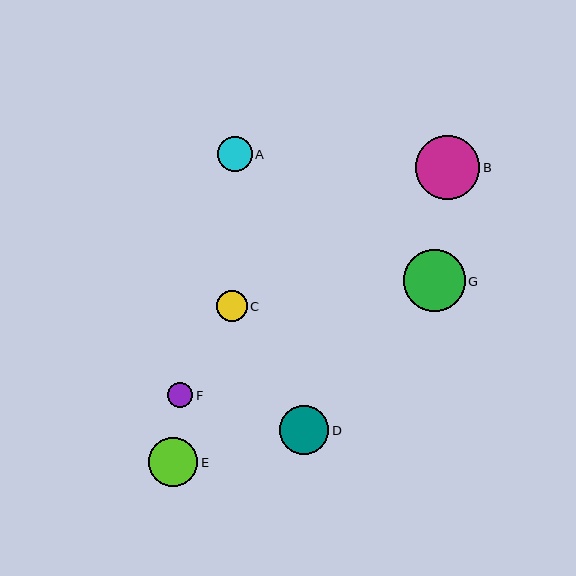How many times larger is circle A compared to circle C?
Circle A is approximately 1.1 times the size of circle C.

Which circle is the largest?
Circle B is the largest with a size of approximately 65 pixels.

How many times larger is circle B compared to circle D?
Circle B is approximately 1.3 times the size of circle D.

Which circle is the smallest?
Circle F is the smallest with a size of approximately 25 pixels.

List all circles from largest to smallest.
From largest to smallest: B, G, E, D, A, C, F.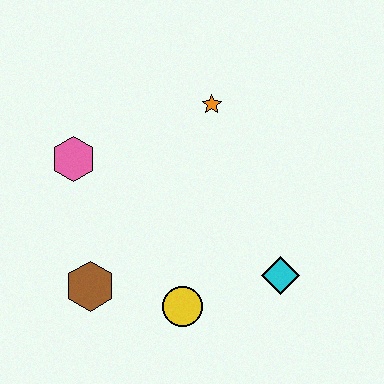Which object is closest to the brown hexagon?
The yellow circle is closest to the brown hexagon.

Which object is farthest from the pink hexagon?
The cyan diamond is farthest from the pink hexagon.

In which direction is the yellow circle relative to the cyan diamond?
The yellow circle is to the left of the cyan diamond.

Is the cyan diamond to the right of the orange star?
Yes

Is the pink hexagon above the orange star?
No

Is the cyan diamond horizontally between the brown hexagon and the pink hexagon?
No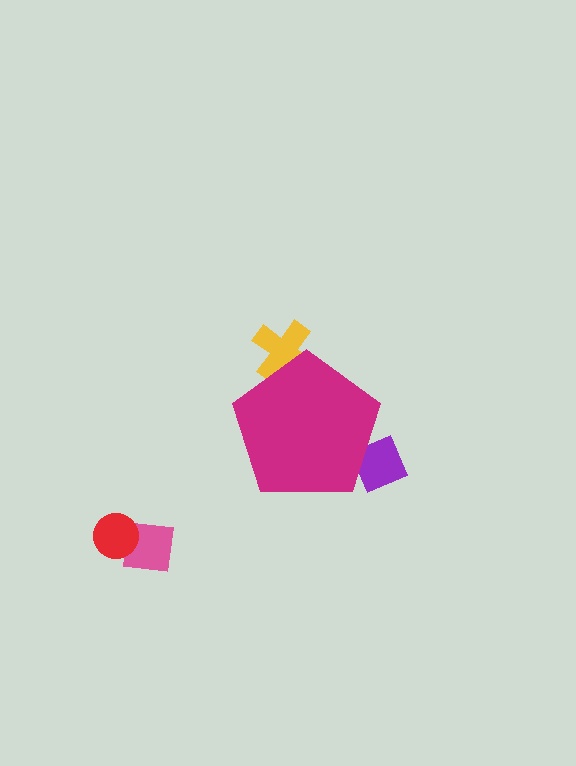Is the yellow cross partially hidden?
Yes, the yellow cross is partially hidden behind the magenta pentagon.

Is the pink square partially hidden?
No, the pink square is fully visible.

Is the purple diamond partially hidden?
Yes, the purple diamond is partially hidden behind the magenta pentagon.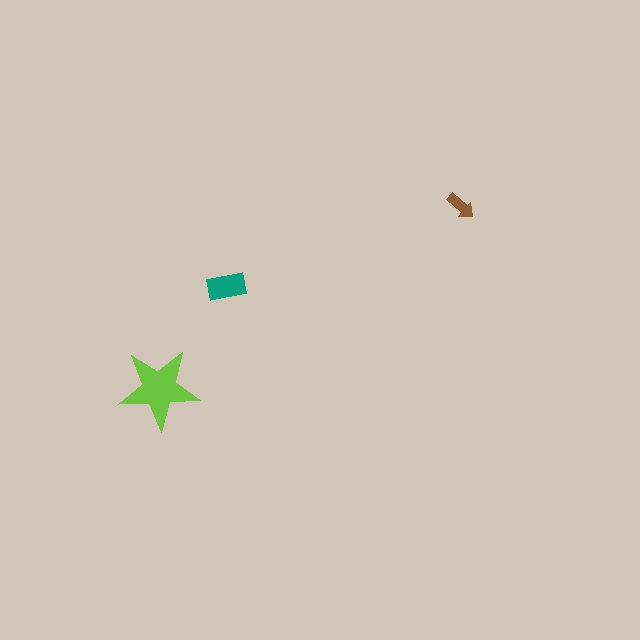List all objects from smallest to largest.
The brown arrow, the teal rectangle, the lime star.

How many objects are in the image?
There are 3 objects in the image.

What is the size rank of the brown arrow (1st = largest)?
3rd.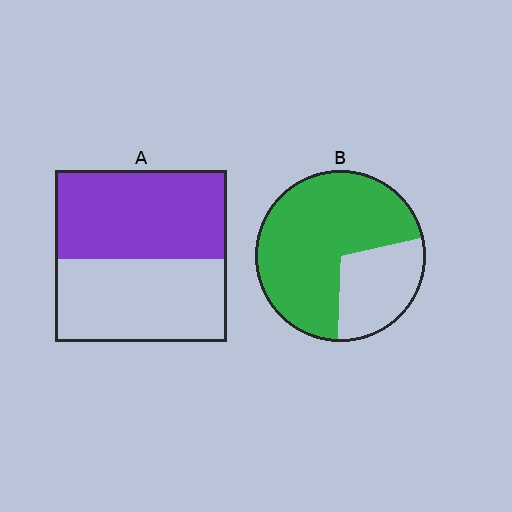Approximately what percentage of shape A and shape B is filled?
A is approximately 50% and B is approximately 70%.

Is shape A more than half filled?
Roughly half.